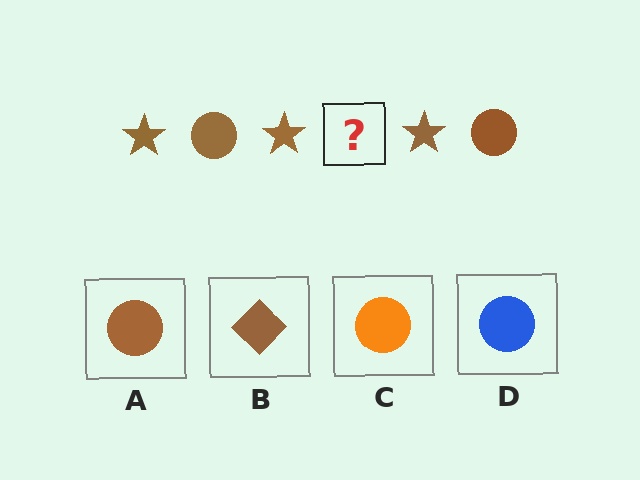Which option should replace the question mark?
Option A.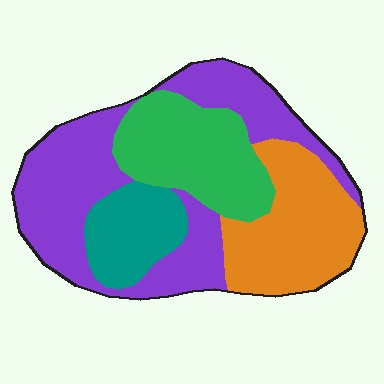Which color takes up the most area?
Purple, at roughly 40%.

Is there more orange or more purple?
Purple.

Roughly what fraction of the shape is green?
Green covers about 20% of the shape.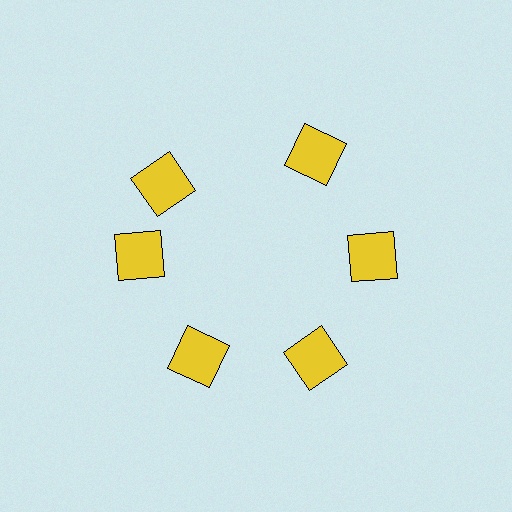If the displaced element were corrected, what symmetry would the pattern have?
It would have 6-fold rotational symmetry — the pattern would map onto itself every 60 degrees.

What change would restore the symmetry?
The symmetry would be restored by rotating it back into even spacing with its neighbors so that all 6 squares sit at equal angles and equal distance from the center.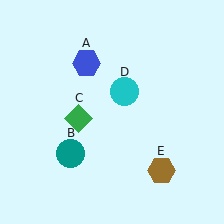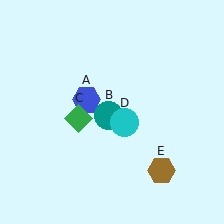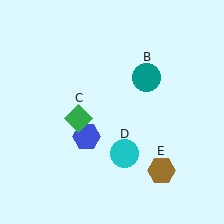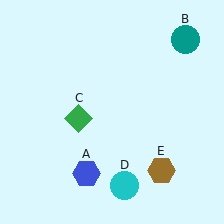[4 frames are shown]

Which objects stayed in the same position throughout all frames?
Green diamond (object C) and brown hexagon (object E) remained stationary.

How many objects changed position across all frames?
3 objects changed position: blue hexagon (object A), teal circle (object B), cyan circle (object D).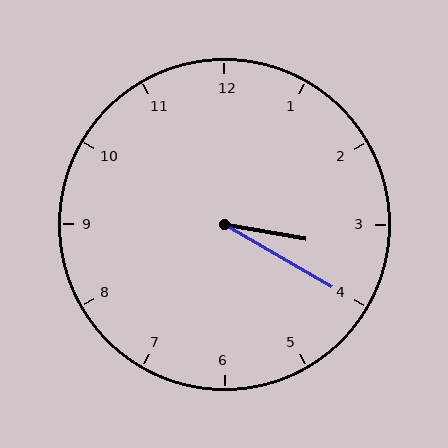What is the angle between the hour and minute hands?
Approximately 20 degrees.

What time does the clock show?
3:20.